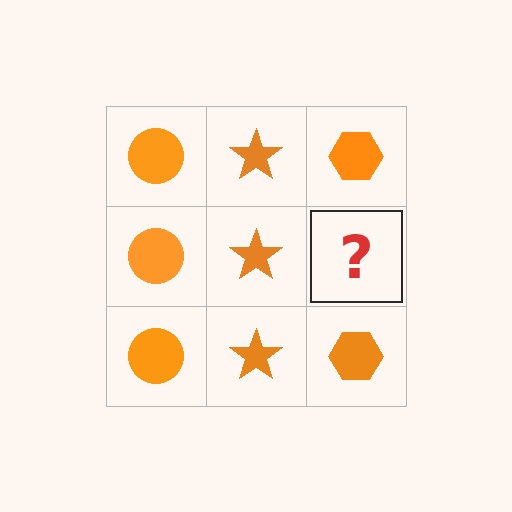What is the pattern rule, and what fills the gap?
The rule is that each column has a consistent shape. The gap should be filled with an orange hexagon.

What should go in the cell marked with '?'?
The missing cell should contain an orange hexagon.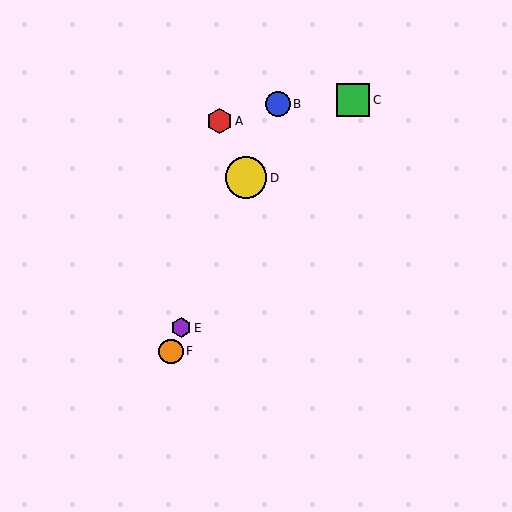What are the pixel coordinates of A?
Object A is at (219, 121).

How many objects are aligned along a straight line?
4 objects (B, D, E, F) are aligned along a straight line.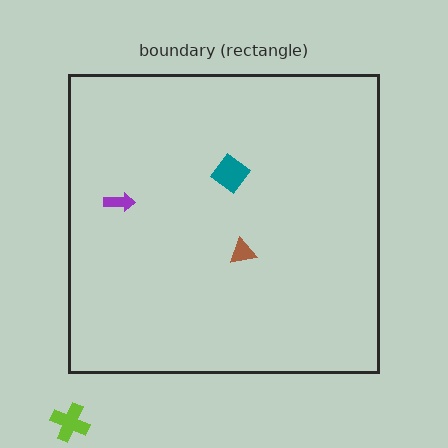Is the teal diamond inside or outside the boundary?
Inside.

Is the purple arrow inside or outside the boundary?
Inside.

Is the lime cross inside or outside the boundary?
Outside.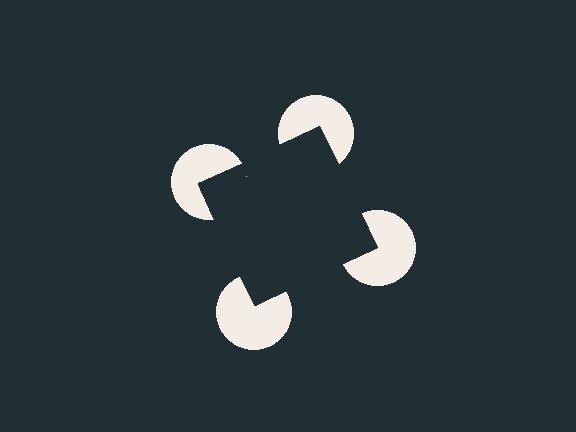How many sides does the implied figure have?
4 sides.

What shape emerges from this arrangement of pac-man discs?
An illusory square — its edges are inferred from the aligned wedge cuts in the pac-man discs, not physically drawn.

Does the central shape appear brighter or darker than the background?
It typically appears slightly darker than the background, even though no actual brightness change is drawn.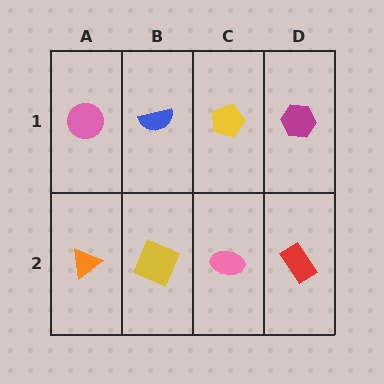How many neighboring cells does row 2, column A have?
2.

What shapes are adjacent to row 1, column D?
A red rectangle (row 2, column D), a yellow pentagon (row 1, column C).